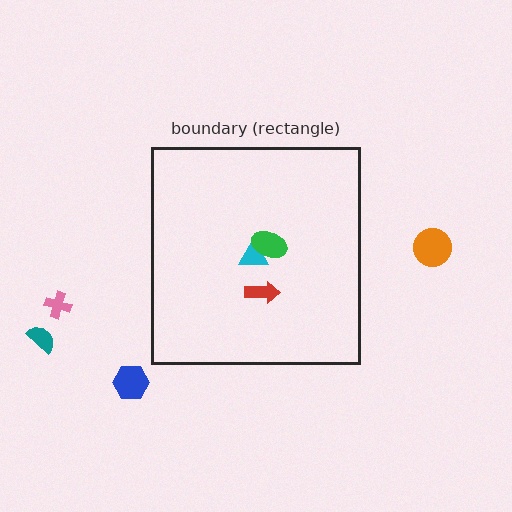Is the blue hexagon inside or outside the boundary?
Outside.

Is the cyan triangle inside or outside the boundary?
Inside.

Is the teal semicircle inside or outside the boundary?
Outside.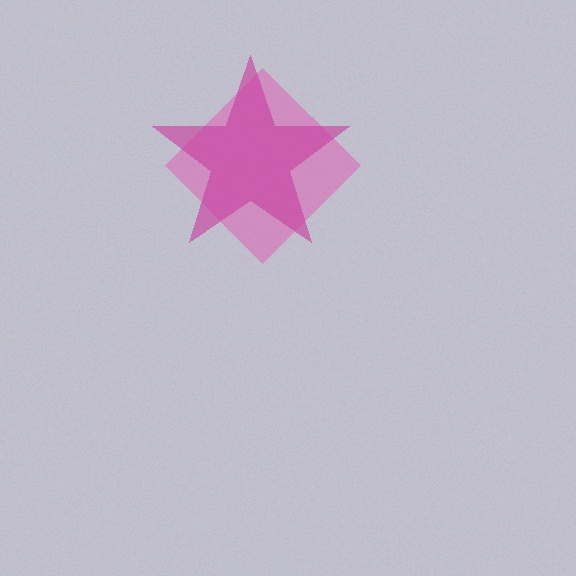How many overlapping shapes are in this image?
There are 2 overlapping shapes in the image.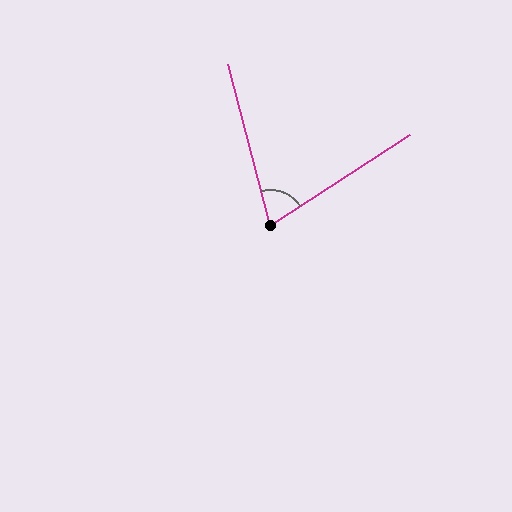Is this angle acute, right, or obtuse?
It is acute.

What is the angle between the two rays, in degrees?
Approximately 72 degrees.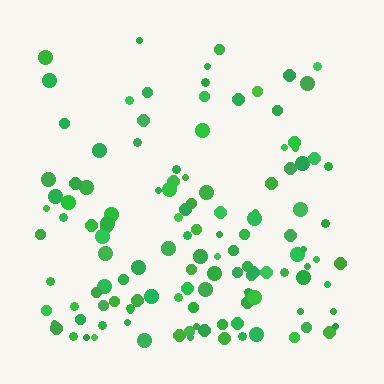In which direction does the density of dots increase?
From top to bottom, with the bottom side densest.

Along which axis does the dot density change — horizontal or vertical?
Vertical.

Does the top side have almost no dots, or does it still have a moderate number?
Still a moderate number, just noticeably fewer than the bottom.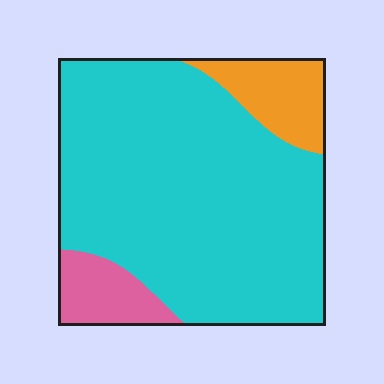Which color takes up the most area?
Cyan, at roughly 80%.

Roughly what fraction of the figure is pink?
Pink covers 9% of the figure.